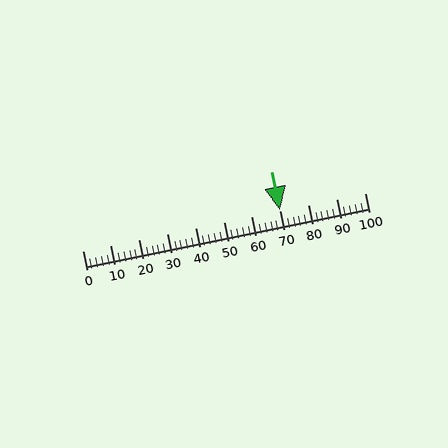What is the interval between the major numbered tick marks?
The major tick marks are spaced 10 units apart.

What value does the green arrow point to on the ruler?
The green arrow points to approximately 70.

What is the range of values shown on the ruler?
The ruler shows values from 0 to 100.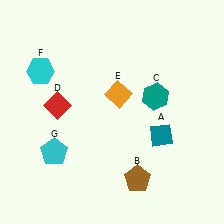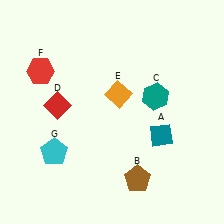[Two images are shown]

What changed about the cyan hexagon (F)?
In Image 1, F is cyan. In Image 2, it changed to red.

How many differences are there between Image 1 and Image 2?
There is 1 difference between the two images.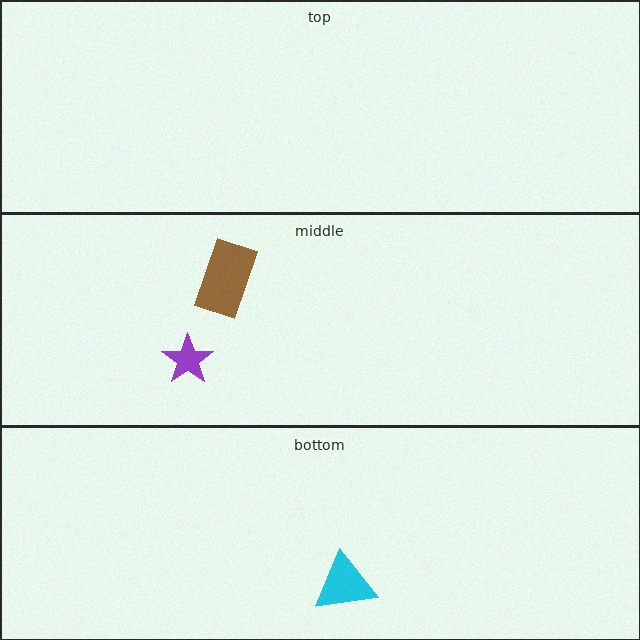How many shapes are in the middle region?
2.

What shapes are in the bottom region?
The cyan triangle.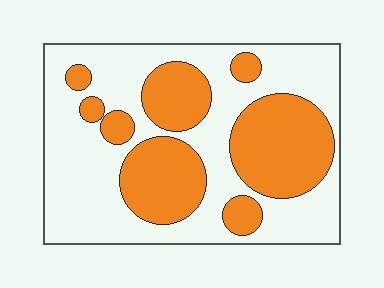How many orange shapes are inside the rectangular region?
8.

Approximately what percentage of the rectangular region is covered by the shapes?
Approximately 40%.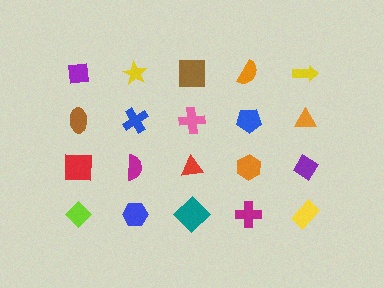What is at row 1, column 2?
A yellow star.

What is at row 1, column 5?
A yellow arrow.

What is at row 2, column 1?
A brown ellipse.